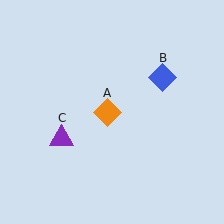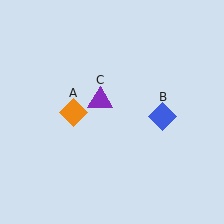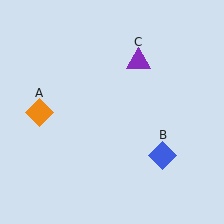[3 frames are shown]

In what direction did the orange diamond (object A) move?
The orange diamond (object A) moved left.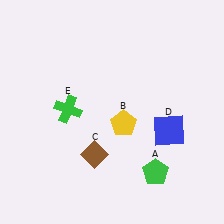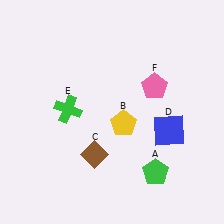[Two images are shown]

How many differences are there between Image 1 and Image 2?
There is 1 difference between the two images.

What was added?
A pink pentagon (F) was added in Image 2.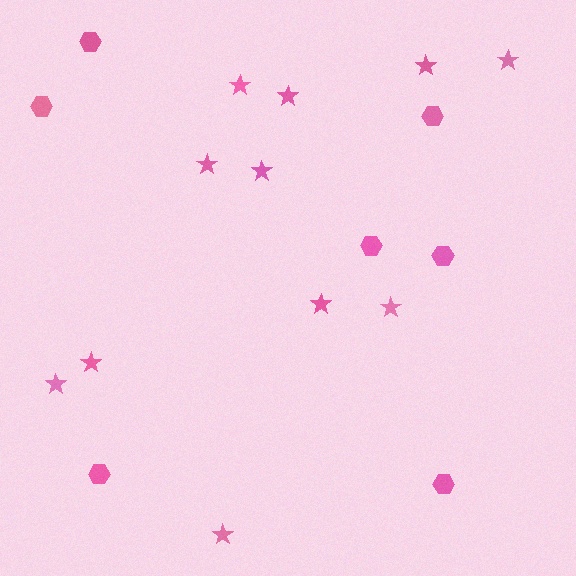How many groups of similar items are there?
There are 2 groups: one group of stars (11) and one group of hexagons (7).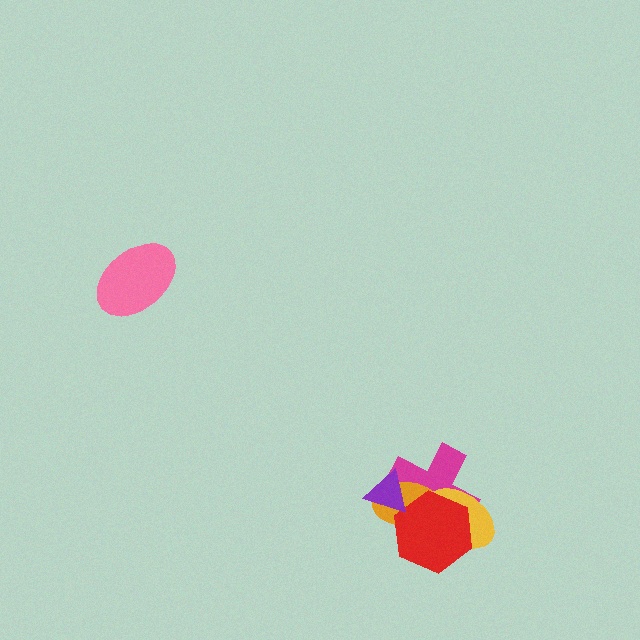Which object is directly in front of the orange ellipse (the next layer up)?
The red hexagon is directly in front of the orange ellipse.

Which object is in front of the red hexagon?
The purple triangle is in front of the red hexagon.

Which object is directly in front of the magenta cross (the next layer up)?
The yellow ellipse is directly in front of the magenta cross.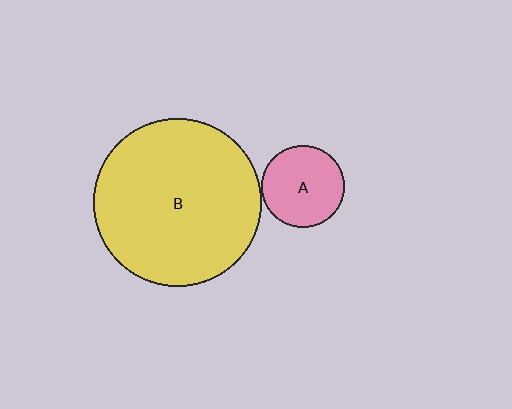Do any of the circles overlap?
No, none of the circles overlap.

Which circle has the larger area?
Circle B (yellow).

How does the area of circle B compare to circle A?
Approximately 4.1 times.